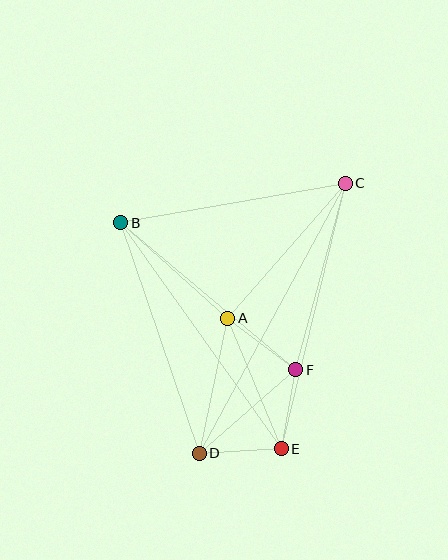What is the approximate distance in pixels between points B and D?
The distance between B and D is approximately 244 pixels.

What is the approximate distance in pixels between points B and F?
The distance between B and F is approximately 229 pixels.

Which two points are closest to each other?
Points E and F are closest to each other.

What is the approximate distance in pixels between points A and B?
The distance between A and B is approximately 143 pixels.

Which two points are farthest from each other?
Points C and D are farthest from each other.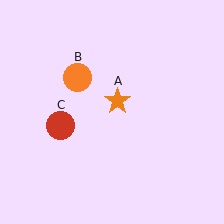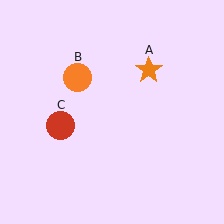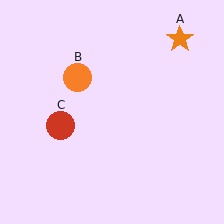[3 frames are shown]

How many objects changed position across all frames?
1 object changed position: orange star (object A).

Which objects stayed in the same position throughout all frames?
Orange circle (object B) and red circle (object C) remained stationary.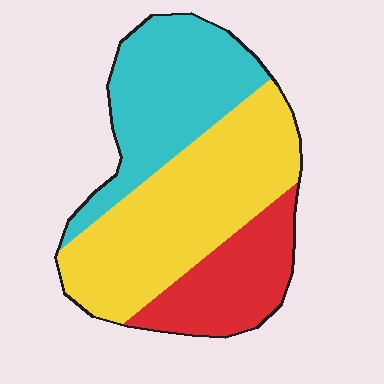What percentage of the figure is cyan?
Cyan takes up about one third (1/3) of the figure.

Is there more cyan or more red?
Cyan.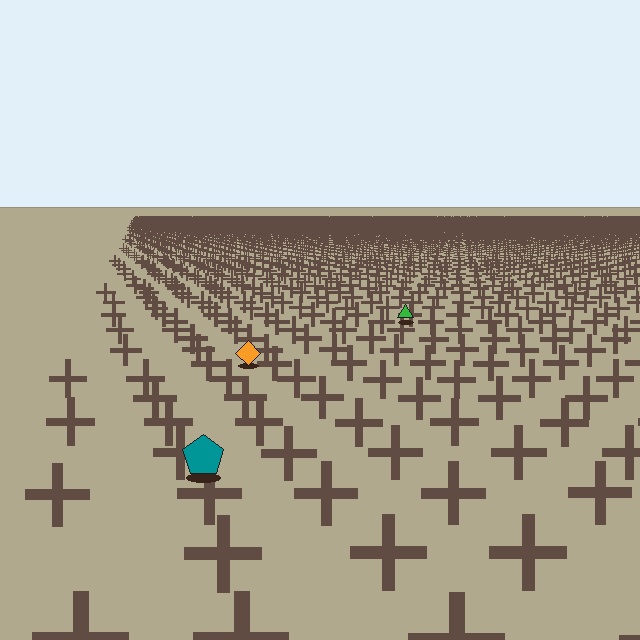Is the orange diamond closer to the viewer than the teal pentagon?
No. The teal pentagon is closer — you can tell from the texture gradient: the ground texture is coarser near it.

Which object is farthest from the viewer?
The green triangle is farthest from the viewer. It appears smaller and the ground texture around it is denser.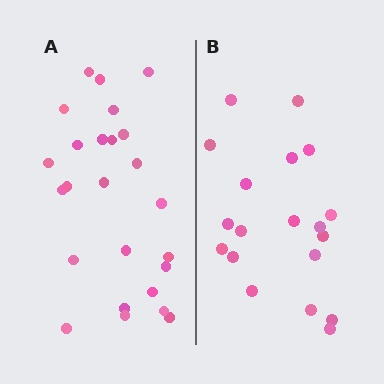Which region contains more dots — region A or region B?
Region A (the left region) has more dots.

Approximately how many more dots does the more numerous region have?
Region A has about 6 more dots than region B.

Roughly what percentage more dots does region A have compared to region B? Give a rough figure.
About 30% more.